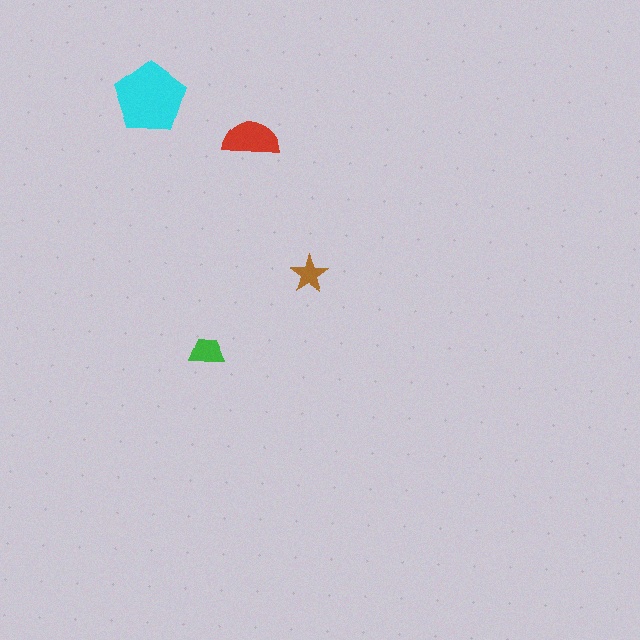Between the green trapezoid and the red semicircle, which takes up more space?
The red semicircle.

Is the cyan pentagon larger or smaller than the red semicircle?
Larger.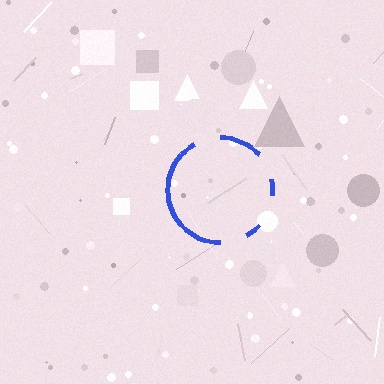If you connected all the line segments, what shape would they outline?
They would outline a circle.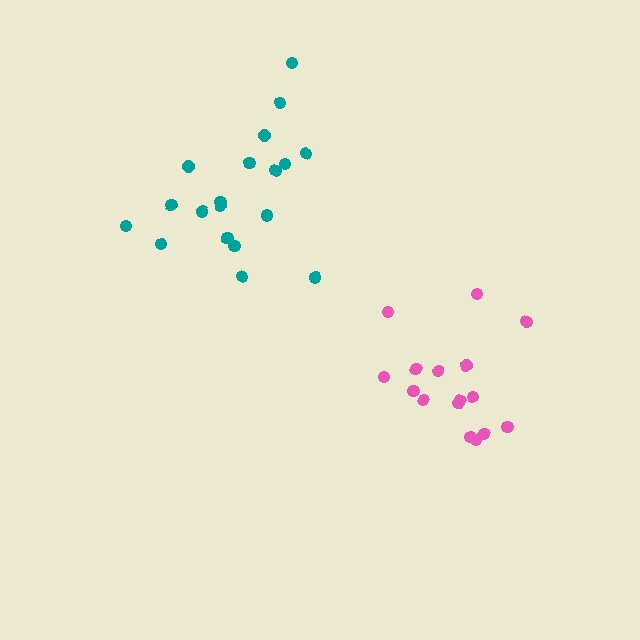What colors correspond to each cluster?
The clusters are colored: pink, teal.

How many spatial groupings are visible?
There are 2 spatial groupings.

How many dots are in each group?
Group 1: 16 dots, Group 2: 19 dots (35 total).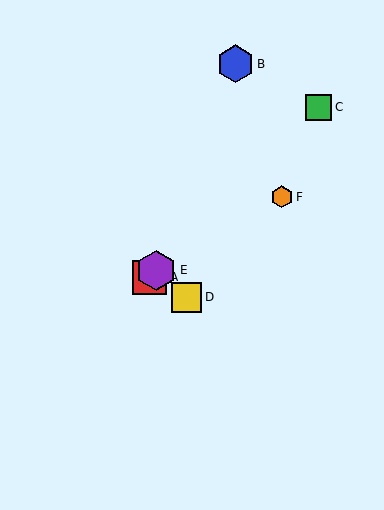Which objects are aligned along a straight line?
Objects A, C, E are aligned along a straight line.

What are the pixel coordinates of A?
Object A is at (149, 277).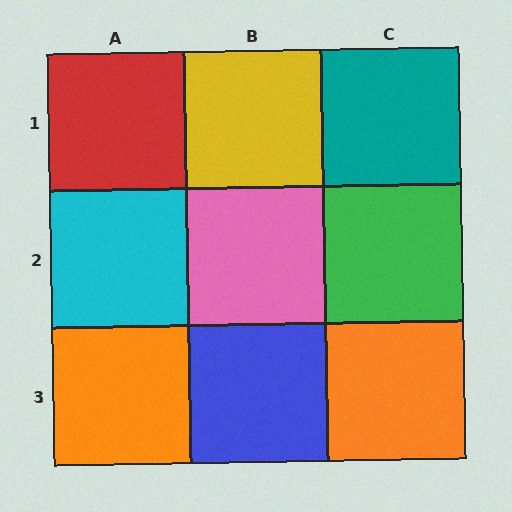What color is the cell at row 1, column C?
Teal.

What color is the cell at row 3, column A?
Orange.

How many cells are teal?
1 cell is teal.